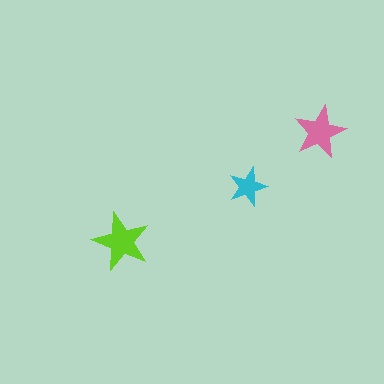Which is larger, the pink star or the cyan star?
The pink one.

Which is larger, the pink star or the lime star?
The lime one.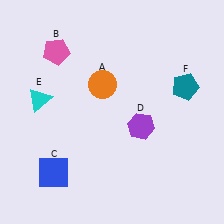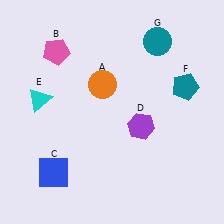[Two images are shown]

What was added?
A teal circle (G) was added in Image 2.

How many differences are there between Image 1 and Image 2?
There is 1 difference between the two images.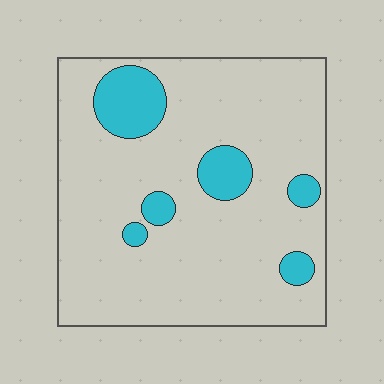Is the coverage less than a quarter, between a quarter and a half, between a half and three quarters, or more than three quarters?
Less than a quarter.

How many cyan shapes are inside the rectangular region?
6.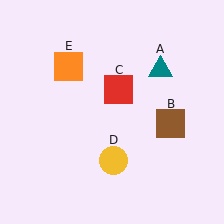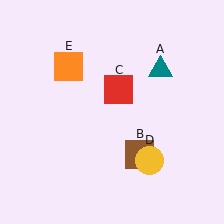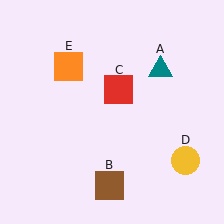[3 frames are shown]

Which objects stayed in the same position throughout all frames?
Teal triangle (object A) and red square (object C) and orange square (object E) remained stationary.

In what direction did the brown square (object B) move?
The brown square (object B) moved down and to the left.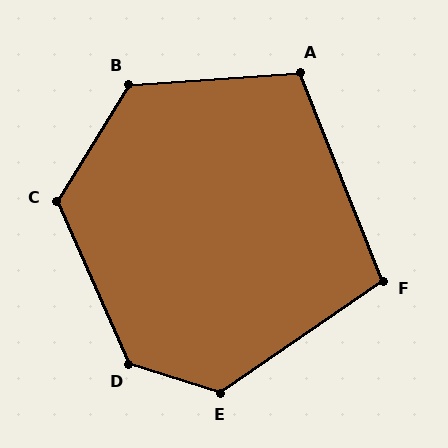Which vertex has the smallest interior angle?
F, at approximately 103 degrees.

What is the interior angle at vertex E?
Approximately 128 degrees (obtuse).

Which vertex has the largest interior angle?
D, at approximately 132 degrees.